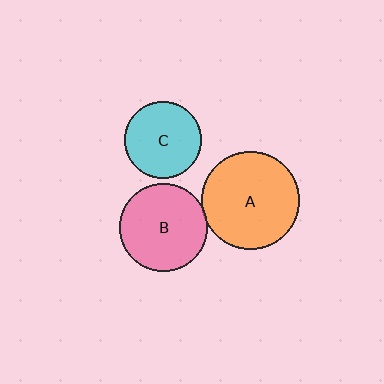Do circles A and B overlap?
Yes.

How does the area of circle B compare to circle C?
Approximately 1.3 times.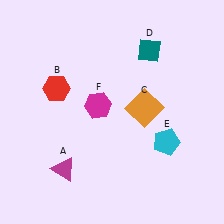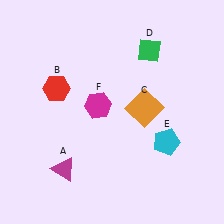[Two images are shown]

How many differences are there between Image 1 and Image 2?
There is 1 difference between the two images.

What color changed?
The diamond (D) changed from teal in Image 1 to green in Image 2.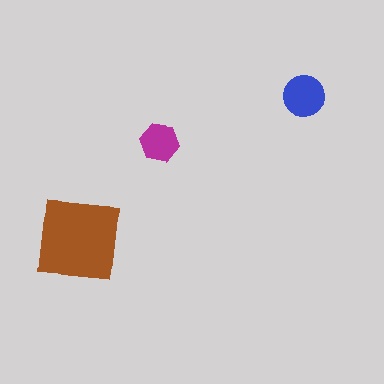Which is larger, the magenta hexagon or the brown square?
The brown square.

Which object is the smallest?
The magenta hexagon.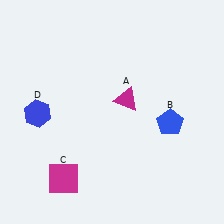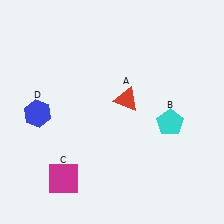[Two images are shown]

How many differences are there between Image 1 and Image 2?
There are 2 differences between the two images.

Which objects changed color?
A changed from magenta to red. B changed from blue to cyan.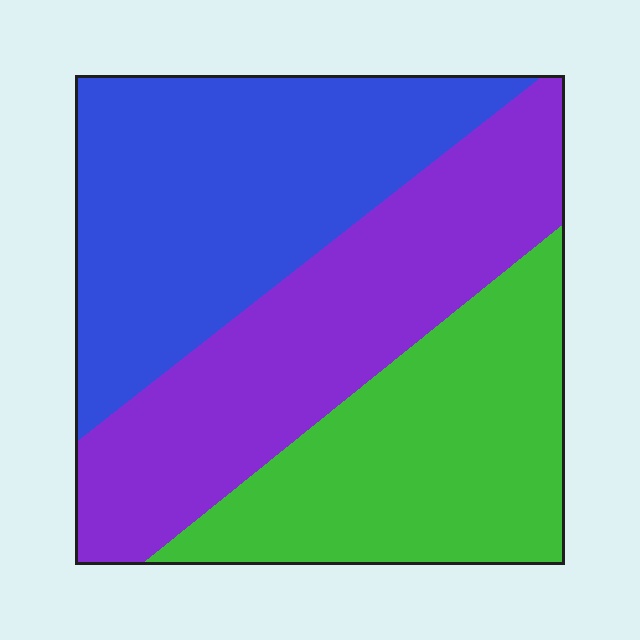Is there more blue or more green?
Blue.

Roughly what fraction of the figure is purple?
Purple takes up about one third (1/3) of the figure.